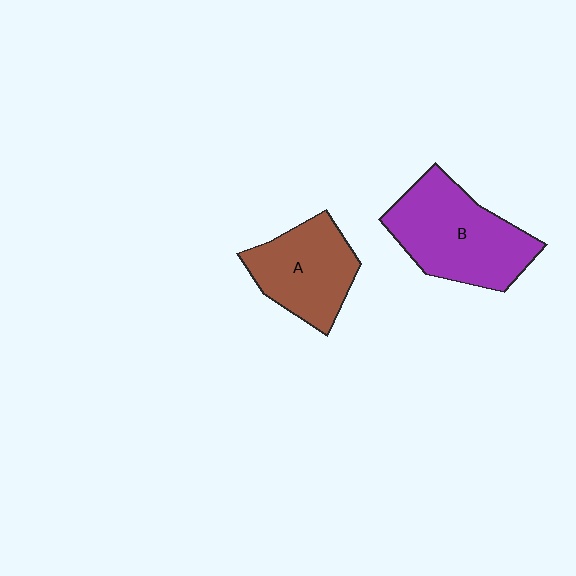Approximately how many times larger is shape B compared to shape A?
Approximately 1.3 times.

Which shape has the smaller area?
Shape A (brown).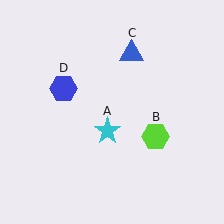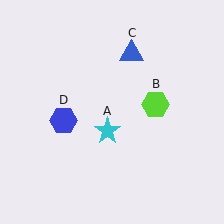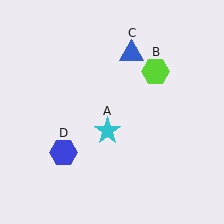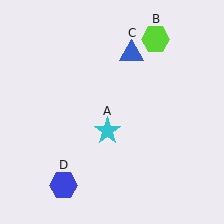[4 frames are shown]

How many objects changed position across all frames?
2 objects changed position: lime hexagon (object B), blue hexagon (object D).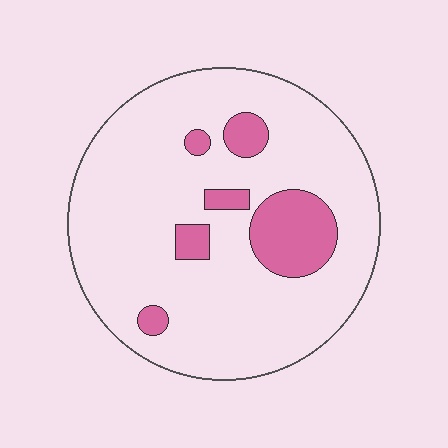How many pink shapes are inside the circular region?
6.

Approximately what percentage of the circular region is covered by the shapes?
Approximately 15%.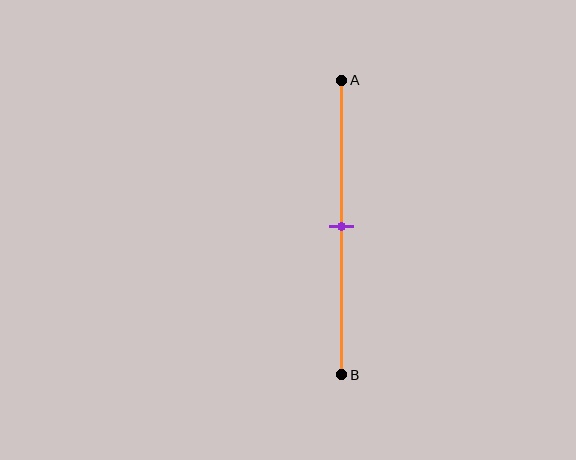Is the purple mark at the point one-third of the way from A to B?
No, the mark is at about 50% from A, not at the 33% one-third point.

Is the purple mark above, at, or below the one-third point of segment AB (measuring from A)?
The purple mark is below the one-third point of segment AB.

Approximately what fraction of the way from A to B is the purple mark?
The purple mark is approximately 50% of the way from A to B.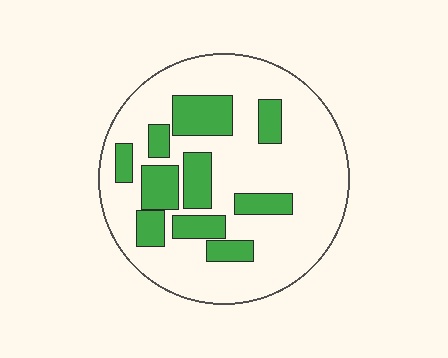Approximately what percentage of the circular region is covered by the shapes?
Approximately 25%.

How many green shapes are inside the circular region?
10.